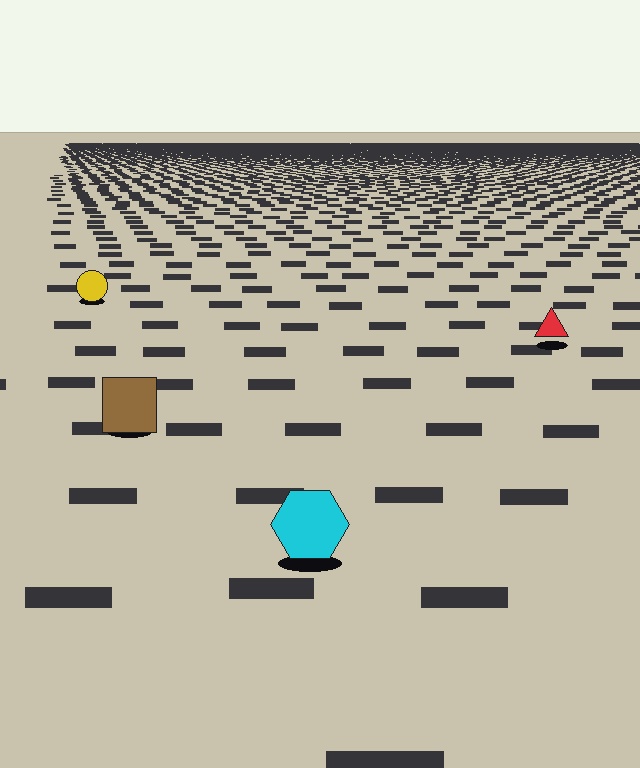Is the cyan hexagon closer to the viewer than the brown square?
Yes. The cyan hexagon is closer — you can tell from the texture gradient: the ground texture is coarser near it.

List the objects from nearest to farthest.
From nearest to farthest: the cyan hexagon, the brown square, the red triangle, the yellow circle.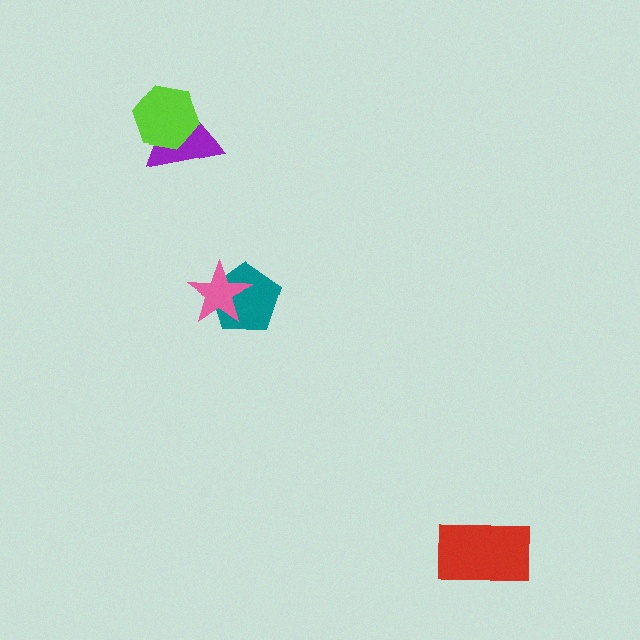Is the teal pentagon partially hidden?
Yes, it is partially covered by another shape.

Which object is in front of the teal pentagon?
The pink star is in front of the teal pentagon.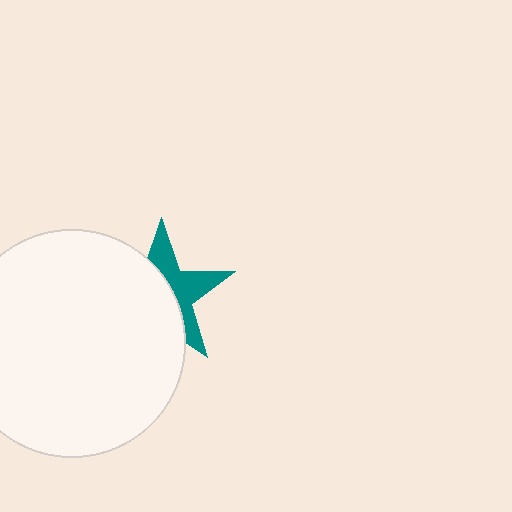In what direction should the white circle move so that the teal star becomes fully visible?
The white circle should move left. That is the shortest direction to clear the overlap and leave the teal star fully visible.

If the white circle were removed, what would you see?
You would see the complete teal star.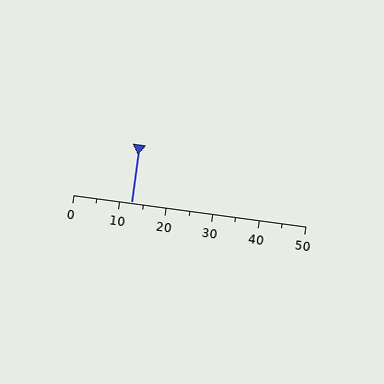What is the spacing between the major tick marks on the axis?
The major ticks are spaced 10 apart.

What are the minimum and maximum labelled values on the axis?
The axis runs from 0 to 50.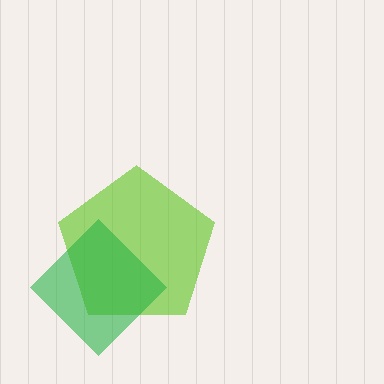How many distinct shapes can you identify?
There are 2 distinct shapes: a lime pentagon, a green diamond.